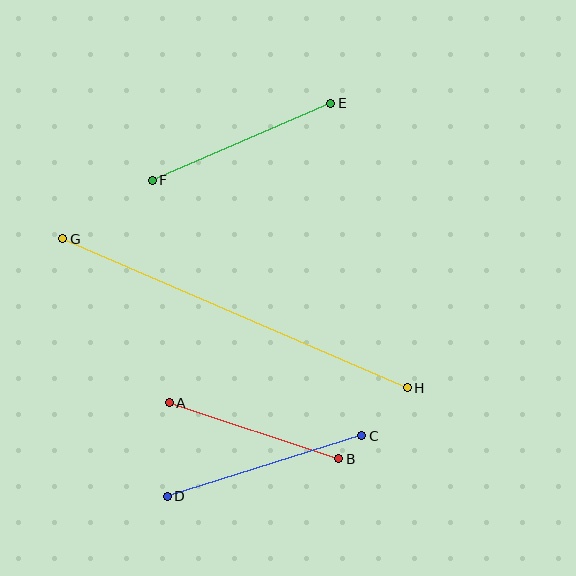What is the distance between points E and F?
The distance is approximately 195 pixels.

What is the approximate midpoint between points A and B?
The midpoint is at approximately (254, 431) pixels.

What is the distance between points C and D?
The distance is approximately 204 pixels.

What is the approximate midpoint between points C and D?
The midpoint is at approximately (264, 466) pixels.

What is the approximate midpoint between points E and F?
The midpoint is at approximately (242, 142) pixels.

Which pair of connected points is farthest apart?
Points G and H are farthest apart.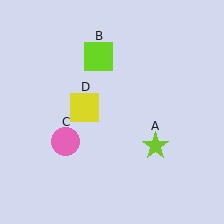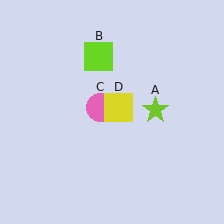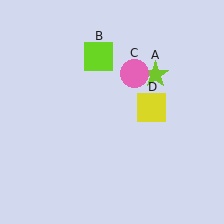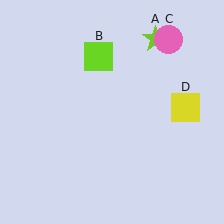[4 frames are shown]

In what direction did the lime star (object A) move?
The lime star (object A) moved up.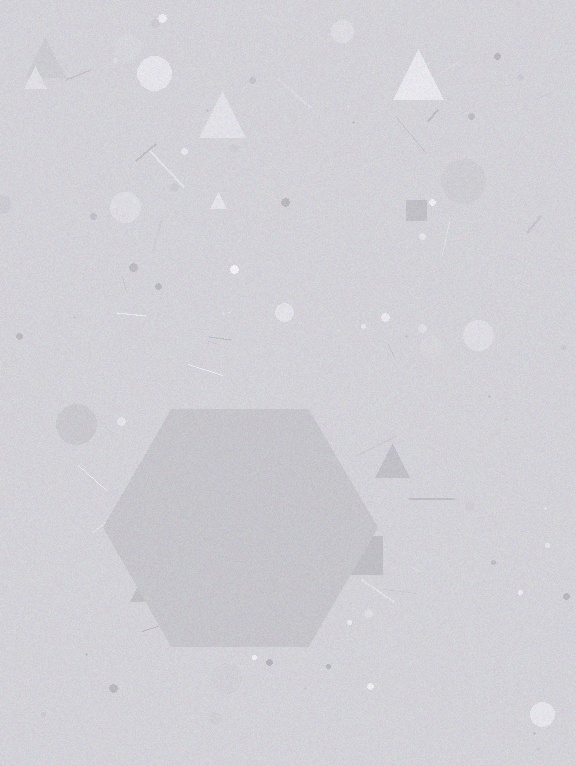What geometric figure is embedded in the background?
A hexagon is embedded in the background.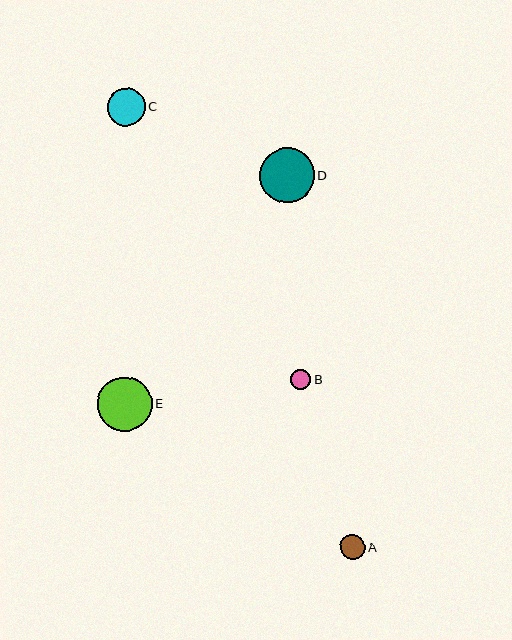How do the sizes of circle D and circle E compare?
Circle D and circle E are approximately the same size.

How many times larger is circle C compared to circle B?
Circle C is approximately 1.9 times the size of circle B.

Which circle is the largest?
Circle D is the largest with a size of approximately 55 pixels.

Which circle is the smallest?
Circle B is the smallest with a size of approximately 20 pixels.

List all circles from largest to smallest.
From largest to smallest: D, E, C, A, B.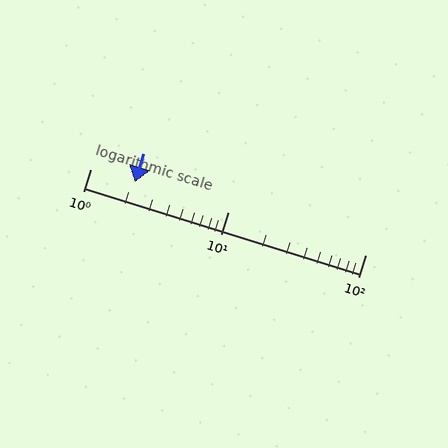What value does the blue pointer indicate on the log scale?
The pointer indicates approximately 2.1.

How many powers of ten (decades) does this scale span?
The scale spans 2 decades, from 1 to 100.